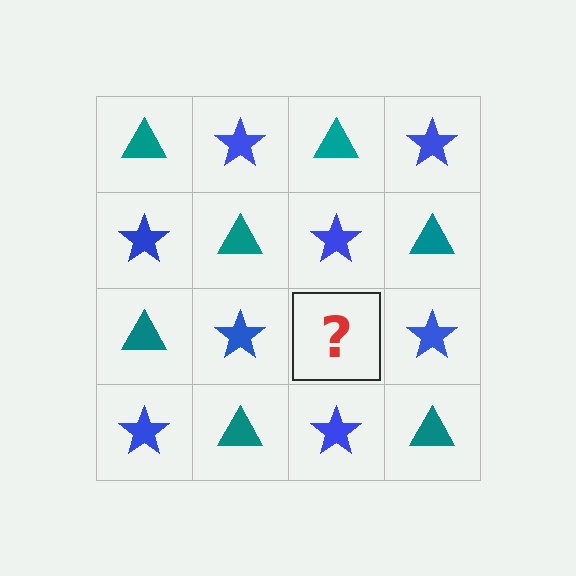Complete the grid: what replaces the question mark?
The question mark should be replaced with a teal triangle.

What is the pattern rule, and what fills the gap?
The rule is that it alternates teal triangle and blue star in a checkerboard pattern. The gap should be filled with a teal triangle.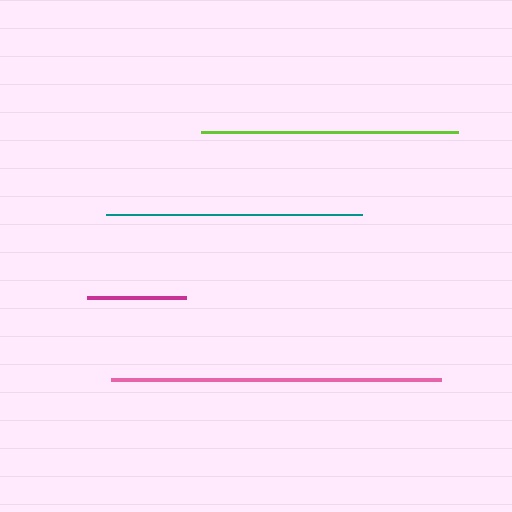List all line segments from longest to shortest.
From longest to shortest: pink, lime, teal, magenta.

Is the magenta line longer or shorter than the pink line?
The pink line is longer than the magenta line.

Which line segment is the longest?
The pink line is the longest at approximately 330 pixels.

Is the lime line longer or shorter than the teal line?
The lime line is longer than the teal line.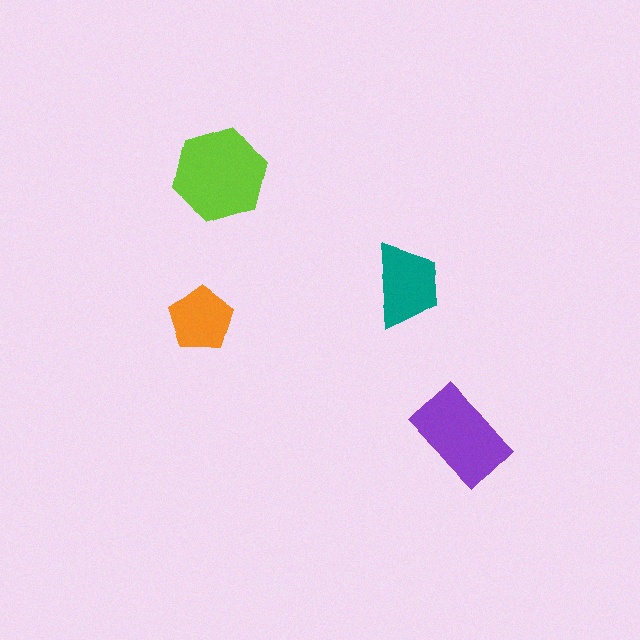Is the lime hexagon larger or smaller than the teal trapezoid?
Larger.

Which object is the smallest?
The orange pentagon.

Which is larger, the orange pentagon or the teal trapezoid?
The teal trapezoid.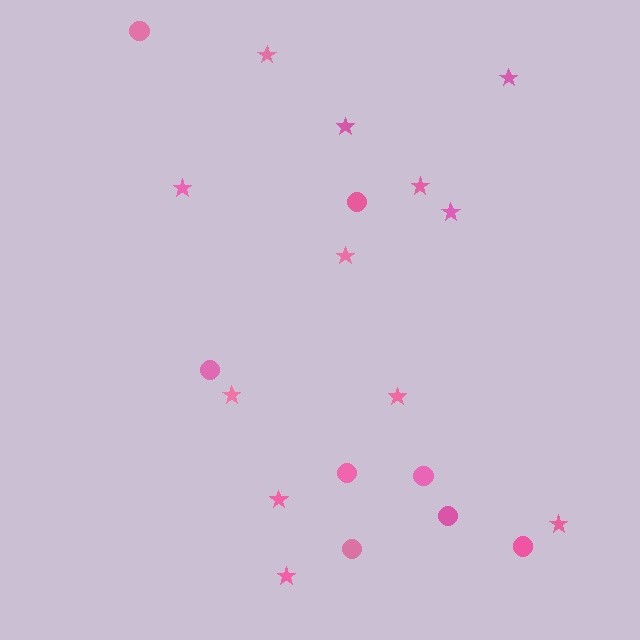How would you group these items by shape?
There are 2 groups: one group of circles (8) and one group of stars (12).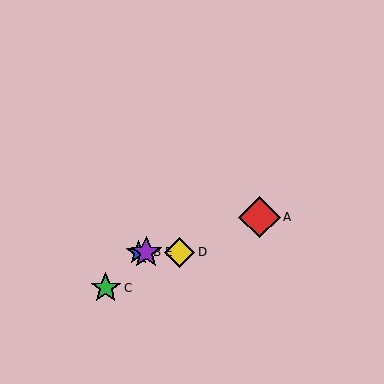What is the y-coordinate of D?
Object D is at y≈252.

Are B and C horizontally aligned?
No, B is at y≈252 and C is at y≈288.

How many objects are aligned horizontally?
3 objects (B, D, E) are aligned horizontally.